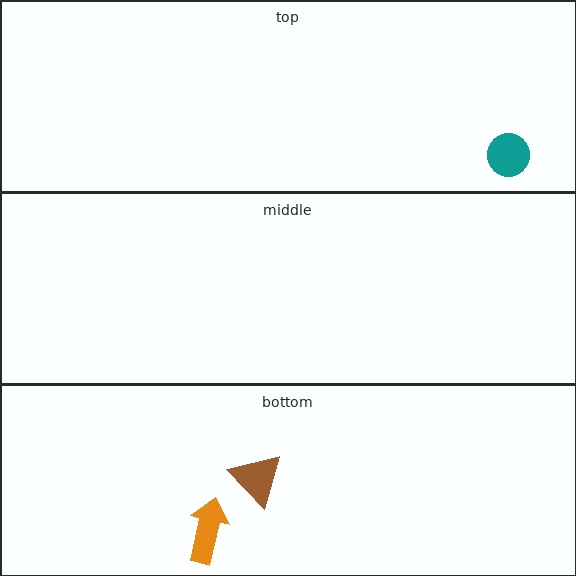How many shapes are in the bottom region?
2.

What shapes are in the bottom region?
The brown triangle, the orange arrow.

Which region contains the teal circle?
The top region.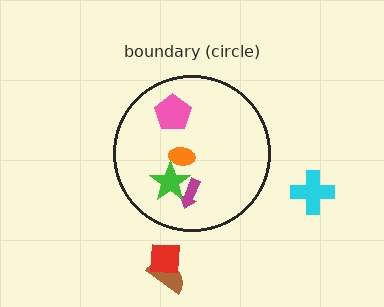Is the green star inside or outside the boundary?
Inside.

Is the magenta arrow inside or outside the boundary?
Inside.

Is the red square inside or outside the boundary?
Outside.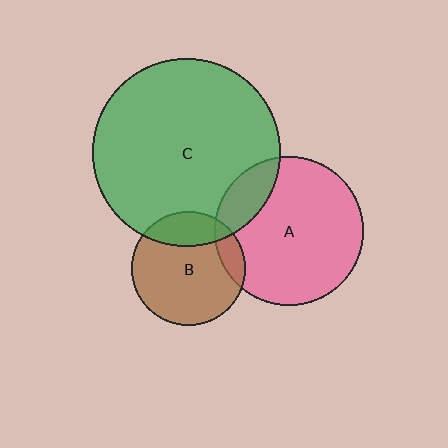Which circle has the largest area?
Circle C (green).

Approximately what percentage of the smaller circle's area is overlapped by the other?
Approximately 20%.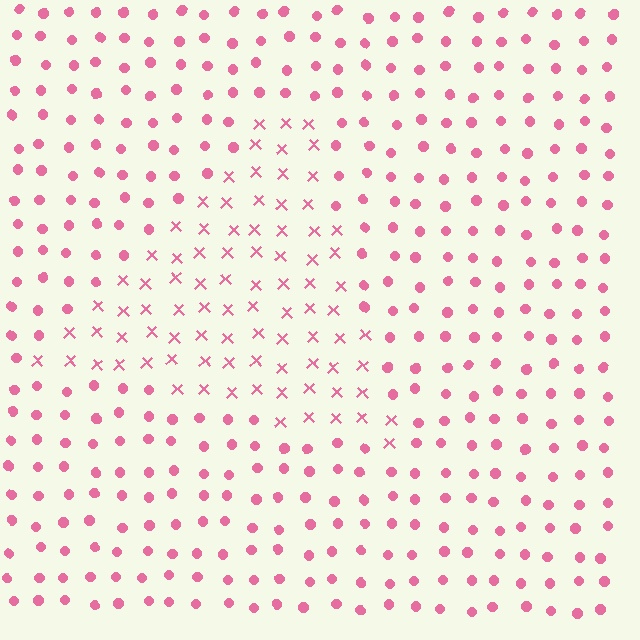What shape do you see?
I see a triangle.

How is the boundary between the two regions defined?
The boundary is defined by a change in element shape: X marks inside vs. circles outside. All elements share the same color and spacing.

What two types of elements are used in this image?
The image uses X marks inside the triangle region and circles outside it.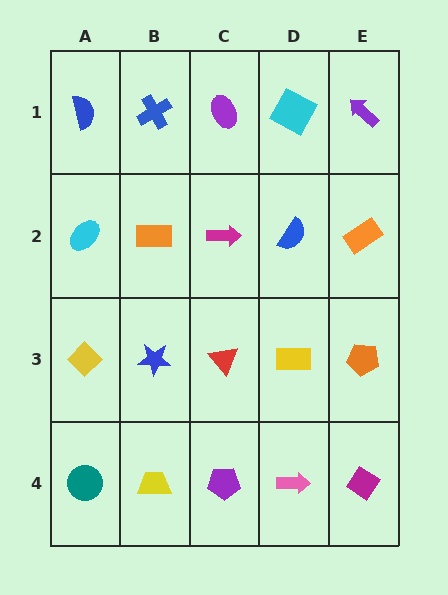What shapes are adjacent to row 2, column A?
A blue semicircle (row 1, column A), a yellow diamond (row 3, column A), an orange rectangle (row 2, column B).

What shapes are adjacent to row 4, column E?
An orange pentagon (row 3, column E), a pink arrow (row 4, column D).